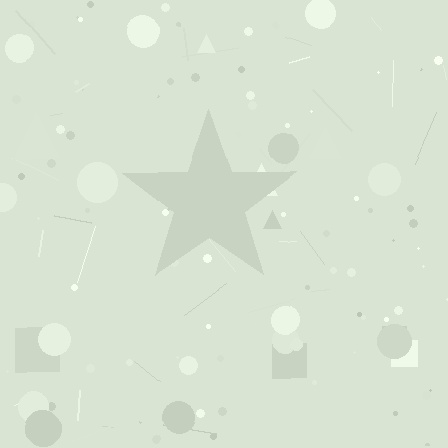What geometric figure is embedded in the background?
A star is embedded in the background.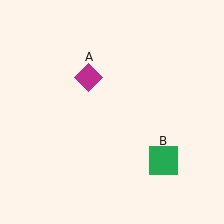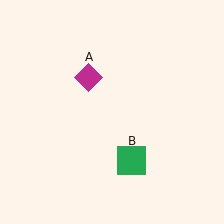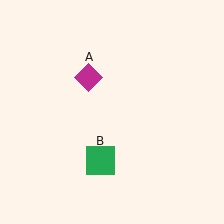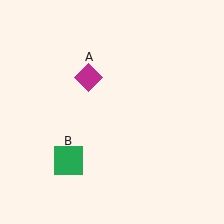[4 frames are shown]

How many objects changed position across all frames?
1 object changed position: green square (object B).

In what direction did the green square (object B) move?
The green square (object B) moved left.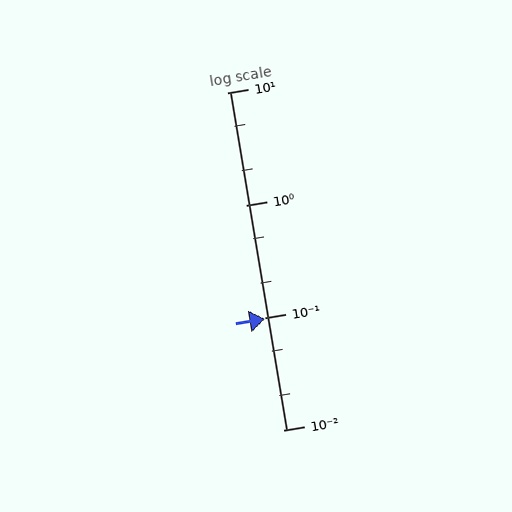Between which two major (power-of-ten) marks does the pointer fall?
The pointer is between 0.01 and 0.1.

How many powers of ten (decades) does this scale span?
The scale spans 3 decades, from 0.01 to 10.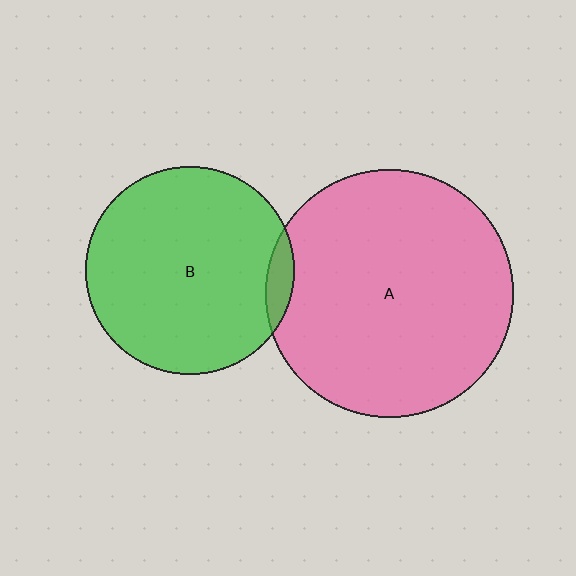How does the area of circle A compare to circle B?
Approximately 1.4 times.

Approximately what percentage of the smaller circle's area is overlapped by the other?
Approximately 5%.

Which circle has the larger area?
Circle A (pink).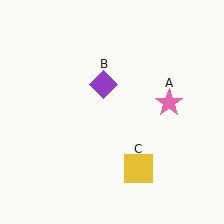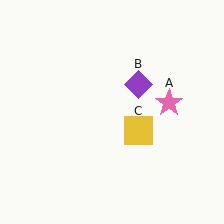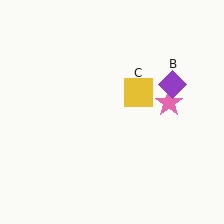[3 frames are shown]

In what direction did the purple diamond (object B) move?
The purple diamond (object B) moved right.